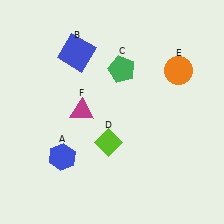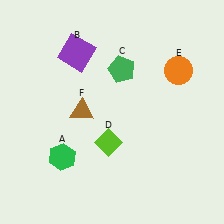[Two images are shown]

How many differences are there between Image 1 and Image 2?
There are 3 differences between the two images.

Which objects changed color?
A changed from blue to green. B changed from blue to purple. F changed from magenta to brown.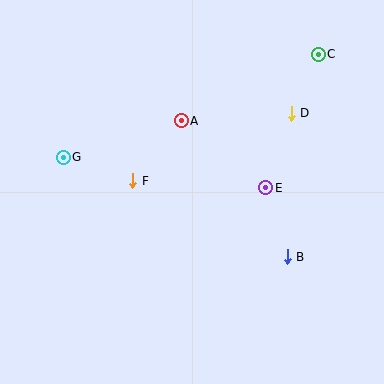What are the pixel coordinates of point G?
Point G is at (63, 157).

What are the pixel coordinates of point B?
Point B is at (287, 257).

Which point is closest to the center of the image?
Point F at (133, 181) is closest to the center.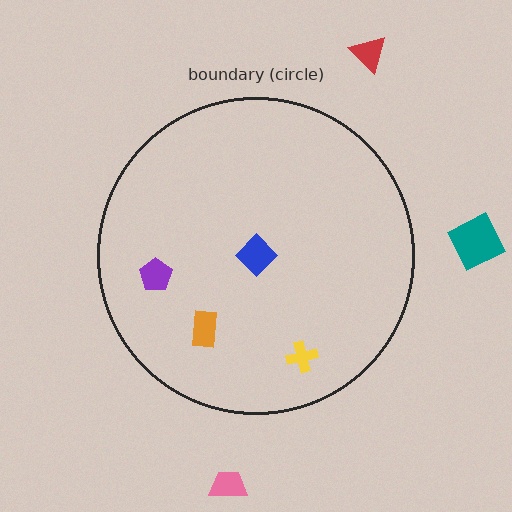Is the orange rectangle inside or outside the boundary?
Inside.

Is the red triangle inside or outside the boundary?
Outside.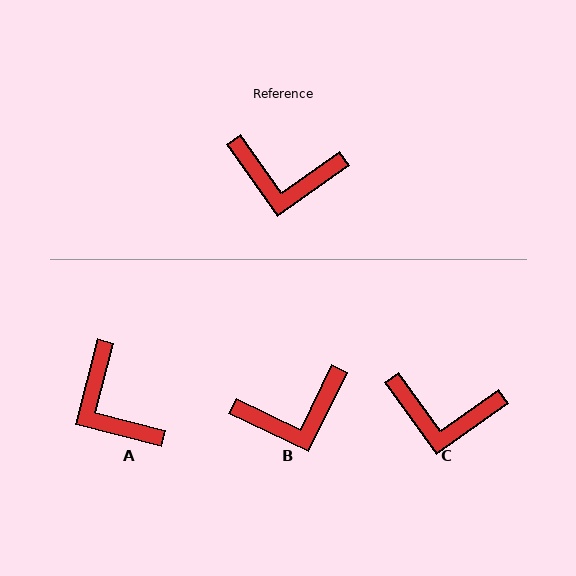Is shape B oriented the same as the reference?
No, it is off by about 29 degrees.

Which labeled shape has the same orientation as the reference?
C.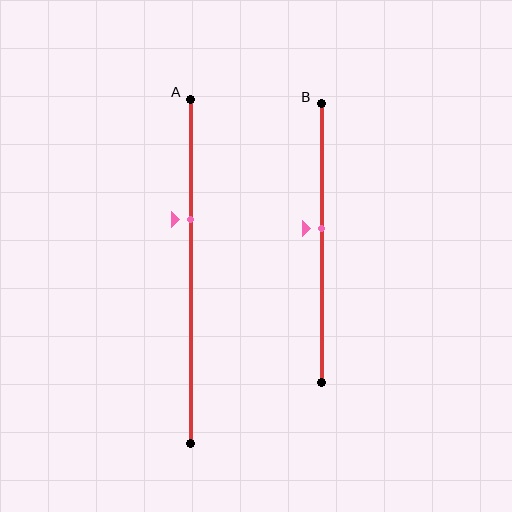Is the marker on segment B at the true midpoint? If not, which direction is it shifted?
No, the marker on segment B is shifted upward by about 5% of the segment length.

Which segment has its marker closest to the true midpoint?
Segment B has its marker closest to the true midpoint.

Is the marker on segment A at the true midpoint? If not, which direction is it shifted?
No, the marker on segment A is shifted upward by about 15% of the segment length.